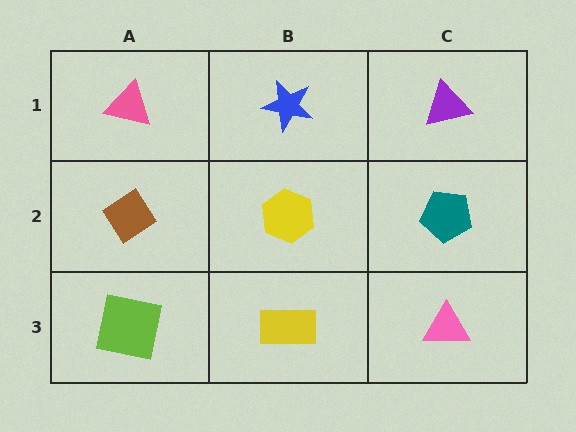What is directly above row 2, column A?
A pink triangle.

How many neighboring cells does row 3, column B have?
3.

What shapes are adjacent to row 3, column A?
A brown diamond (row 2, column A), a yellow rectangle (row 3, column B).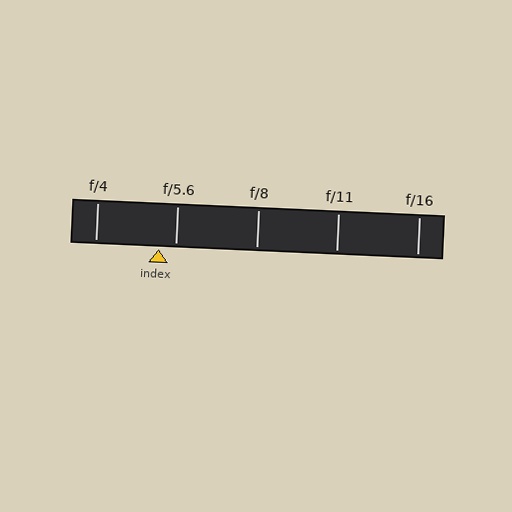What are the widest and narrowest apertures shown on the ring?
The widest aperture shown is f/4 and the narrowest is f/16.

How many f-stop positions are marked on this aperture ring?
There are 5 f-stop positions marked.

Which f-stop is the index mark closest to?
The index mark is closest to f/5.6.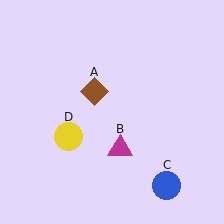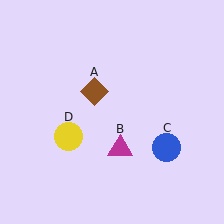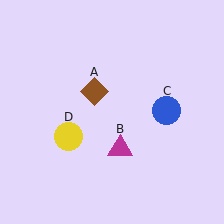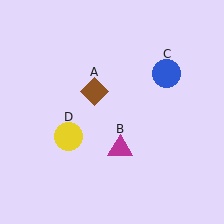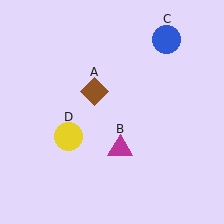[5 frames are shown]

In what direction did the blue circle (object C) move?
The blue circle (object C) moved up.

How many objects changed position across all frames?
1 object changed position: blue circle (object C).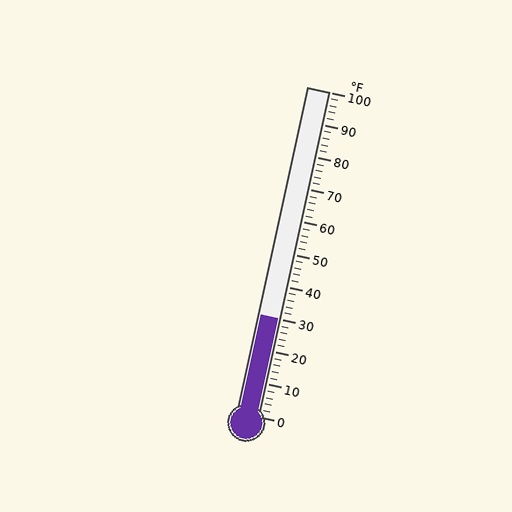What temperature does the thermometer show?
The thermometer shows approximately 30°F.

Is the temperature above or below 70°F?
The temperature is below 70°F.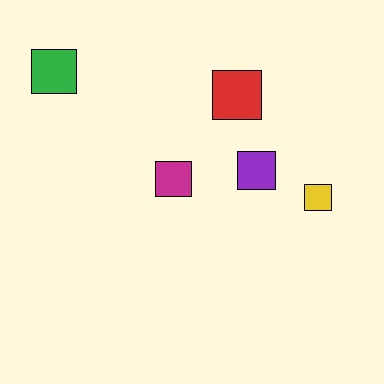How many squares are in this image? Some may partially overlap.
There are 5 squares.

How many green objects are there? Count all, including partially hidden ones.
There is 1 green object.